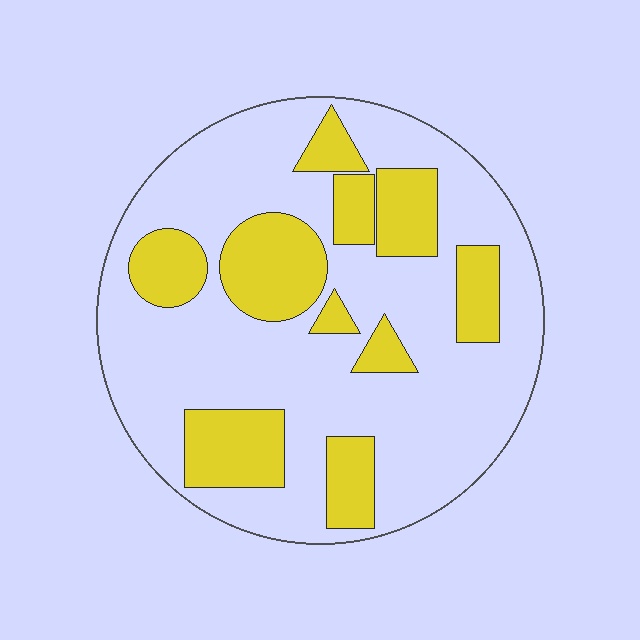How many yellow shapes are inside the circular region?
10.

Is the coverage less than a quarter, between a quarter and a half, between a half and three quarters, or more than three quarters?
Between a quarter and a half.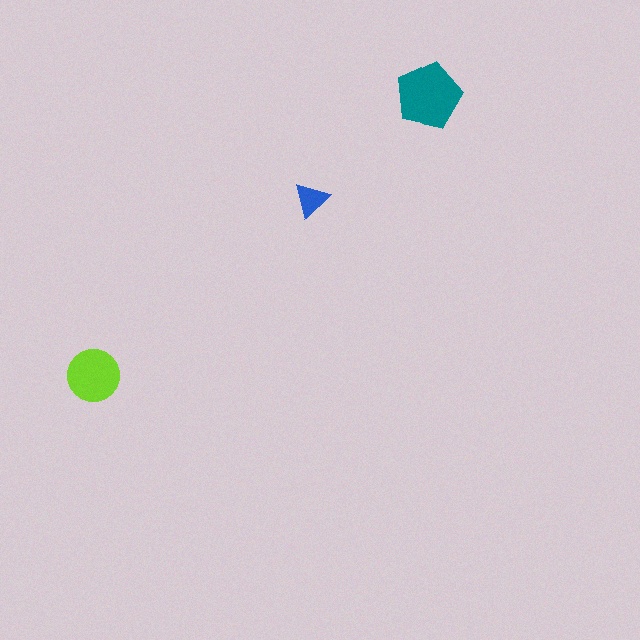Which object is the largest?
The teal pentagon.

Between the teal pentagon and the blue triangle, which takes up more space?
The teal pentagon.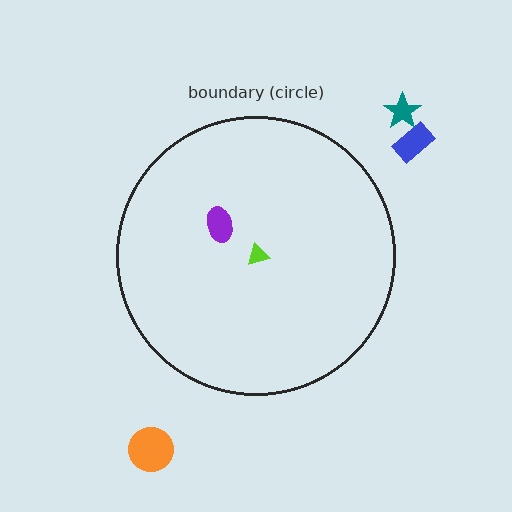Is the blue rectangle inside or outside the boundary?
Outside.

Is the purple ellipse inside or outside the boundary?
Inside.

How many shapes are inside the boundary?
2 inside, 3 outside.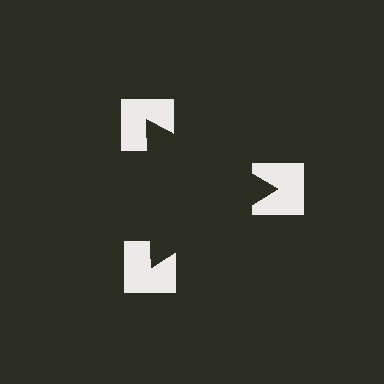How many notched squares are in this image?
There are 3 — one at each vertex of the illusory triangle.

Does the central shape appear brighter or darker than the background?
It typically appears slightly darker than the background, even though no actual brightness change is drawn.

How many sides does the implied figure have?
3 sides.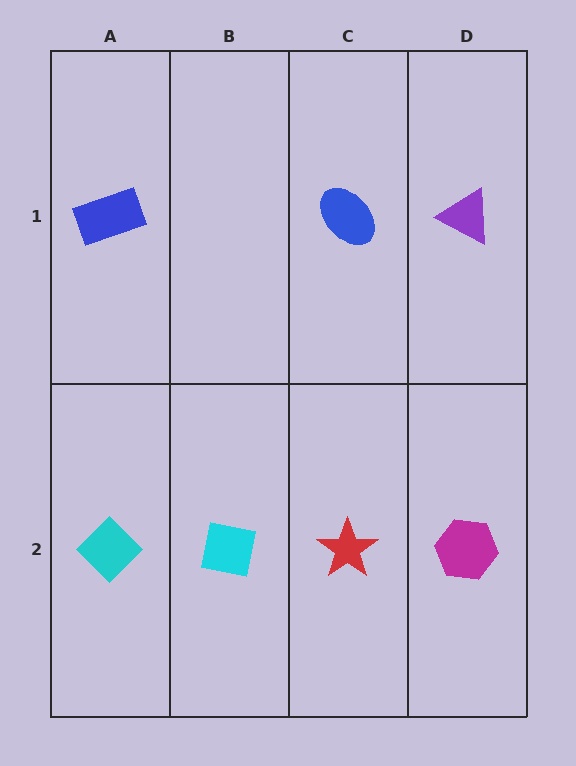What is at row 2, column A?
A cyan diamond.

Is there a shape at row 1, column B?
No, that cell is empty.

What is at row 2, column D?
A magenta hexagon.